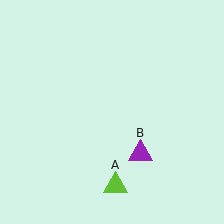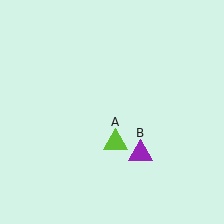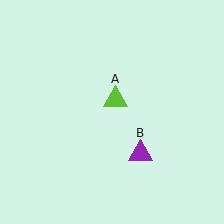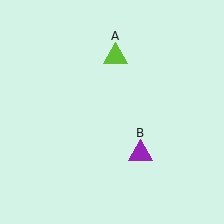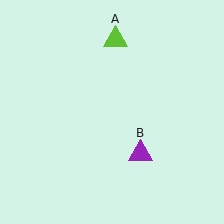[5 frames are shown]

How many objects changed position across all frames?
1 object changed position: lime triangle (object A).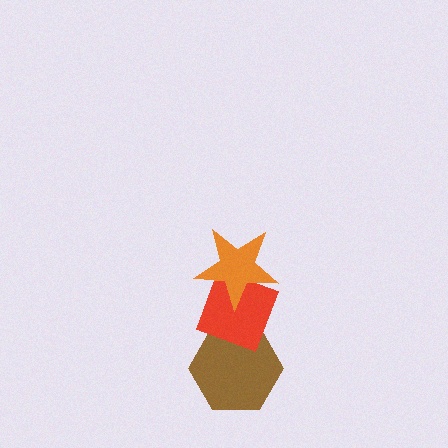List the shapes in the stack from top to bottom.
From top to bottom: the orange star, the red diamond, the brown hexagon.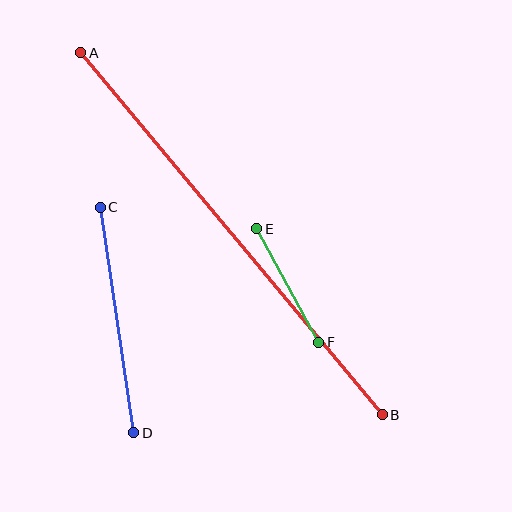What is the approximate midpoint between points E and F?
The midpoint is at approximately (288, 286) pixels.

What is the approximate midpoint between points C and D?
The midpoint is at approximately (117, 320) pixels.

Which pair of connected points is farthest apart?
Points A and B are farthest apart.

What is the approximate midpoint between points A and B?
The midpoint is at approximately (231, 234) pixels.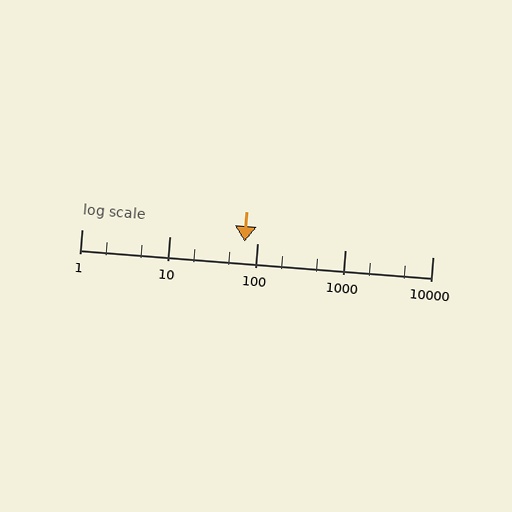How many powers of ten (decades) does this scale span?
The scale spans 4 decades, from 1 to 10000.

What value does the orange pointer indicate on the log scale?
The pointer indicates approximately 72.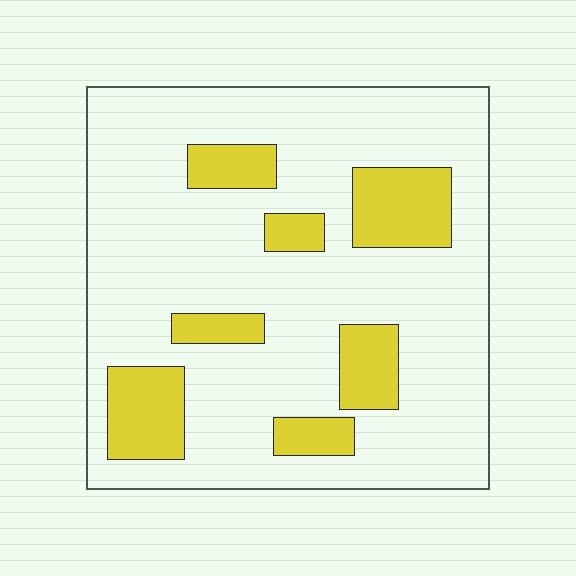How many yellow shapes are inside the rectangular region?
7.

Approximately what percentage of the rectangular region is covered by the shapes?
Approximately 20%.